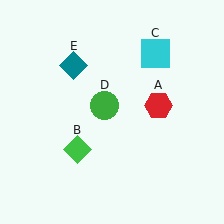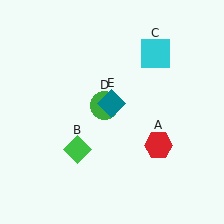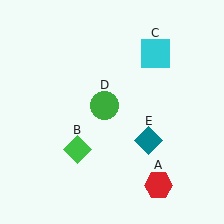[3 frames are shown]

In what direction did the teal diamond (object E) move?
The teal diamond (object E) moved down and to the right.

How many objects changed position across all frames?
2 objects changed position: red hexagon (object A), teal diamond (object E).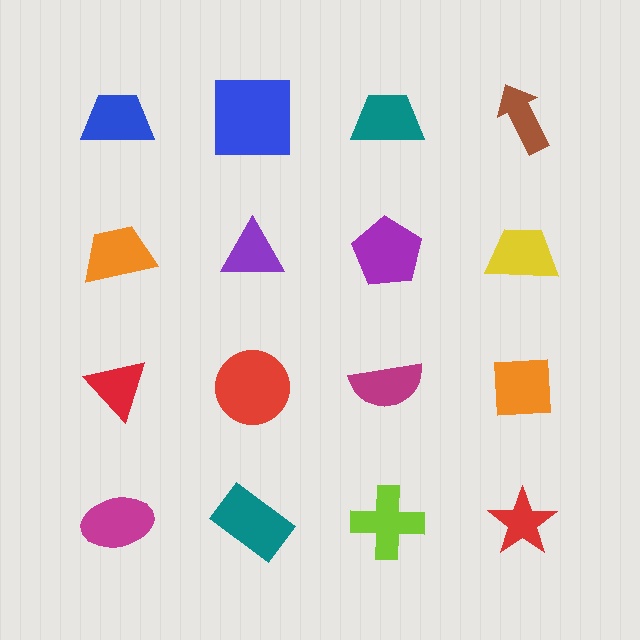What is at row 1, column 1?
A blue trapezoid.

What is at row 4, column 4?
A red star.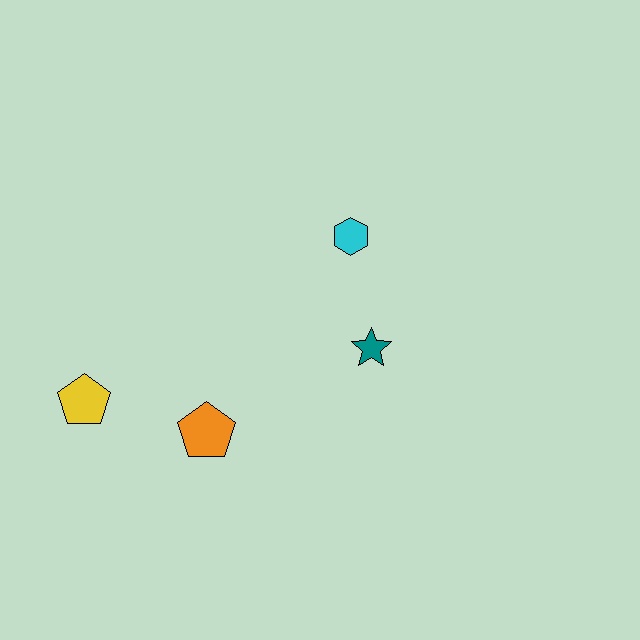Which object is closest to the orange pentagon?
The yellow pentagon is closest to the orange pentagon.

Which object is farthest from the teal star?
The yellow pentagon is farthest from the teal star.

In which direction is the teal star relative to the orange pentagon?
The teal star is to the right of the orange pentagon.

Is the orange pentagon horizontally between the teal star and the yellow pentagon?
Yes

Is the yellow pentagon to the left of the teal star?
Yes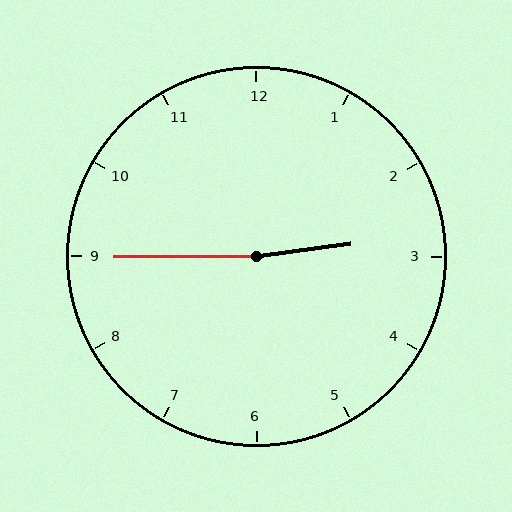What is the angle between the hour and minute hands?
Approximately 172 degrees.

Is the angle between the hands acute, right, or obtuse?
It is obtuse.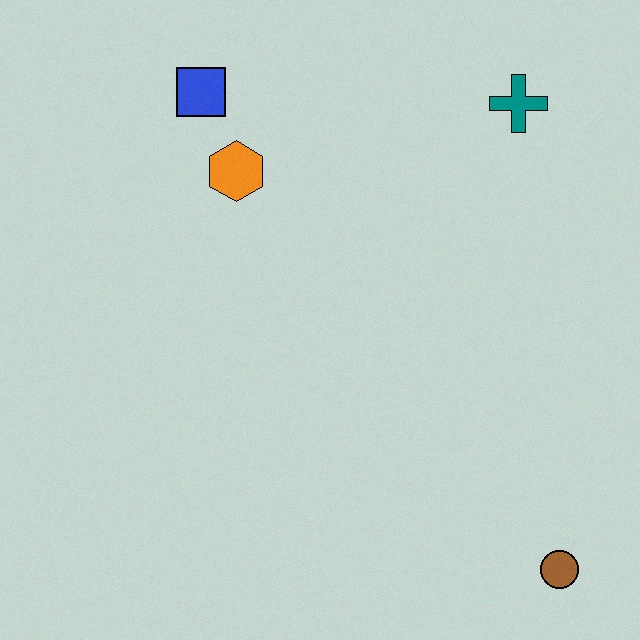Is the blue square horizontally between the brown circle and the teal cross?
No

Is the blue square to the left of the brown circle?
Yes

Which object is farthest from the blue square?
The brown circle is farthest from the blue square.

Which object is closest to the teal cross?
The orange hexagon is closest to the teal cross.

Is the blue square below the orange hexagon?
No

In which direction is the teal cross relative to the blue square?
The teal cross is to the right of the blue square.